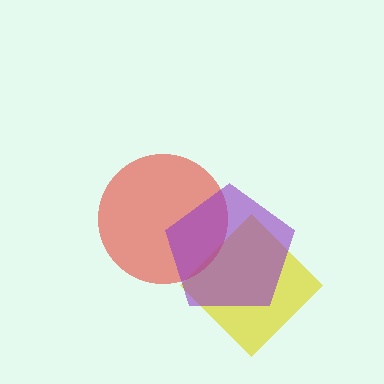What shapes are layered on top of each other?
The layered shapes are: a yellow diamond, a red circle, a purple pentagon.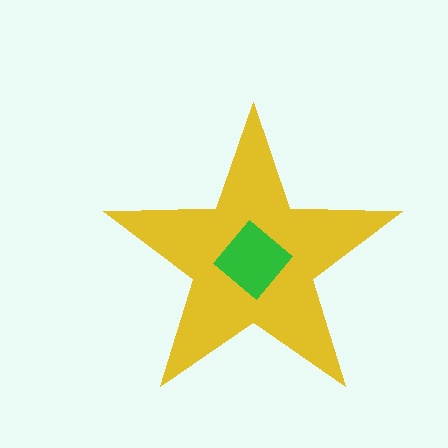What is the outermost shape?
The yellow star.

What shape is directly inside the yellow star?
The green diamond.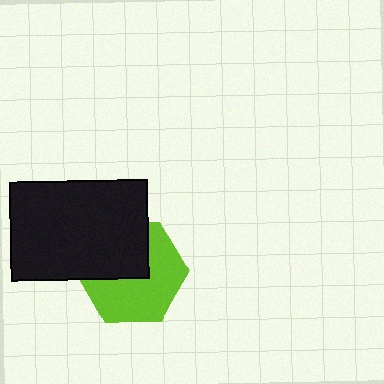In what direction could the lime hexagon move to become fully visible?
The lime hexagon could move down. That would shift it out from behind the black rectangle entirely.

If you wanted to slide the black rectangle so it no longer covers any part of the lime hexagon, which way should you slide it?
Slide it up — that is the most direct way to separate the two shapes.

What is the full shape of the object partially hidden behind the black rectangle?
The partially hidden object is a lime hexagon.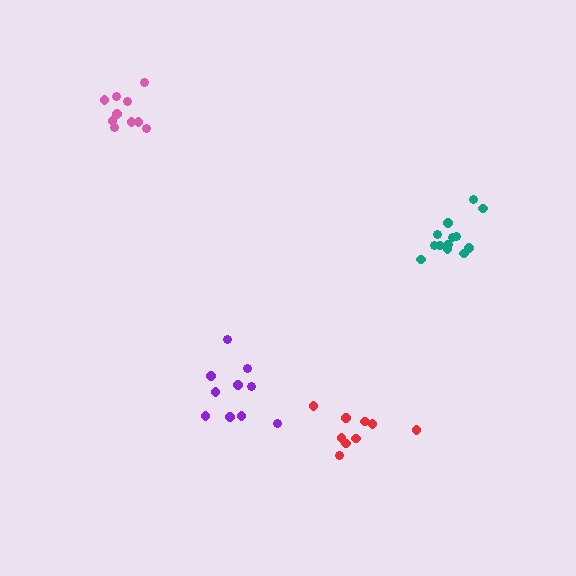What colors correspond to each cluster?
The clusters are colored: pink, purple, red, teal.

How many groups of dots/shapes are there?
There are 4 groups.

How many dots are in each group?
Group 1: 10 dots, Group 2: 10 dots, Group 3: 9 dots, Group 4: 13 dots (42 total).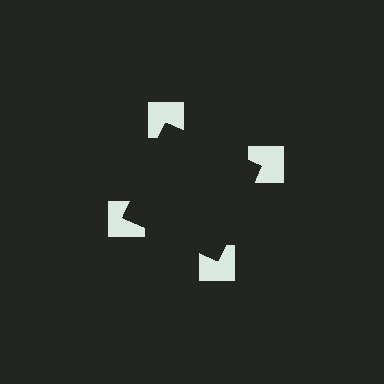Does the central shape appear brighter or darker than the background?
It typically appears slightly darker than the background, even though no actual brightness change is drawn.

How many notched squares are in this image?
There are 4 — one at each vertex of the illusory square.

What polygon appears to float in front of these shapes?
An illusory square — its edges are inferred from the aligned wedge cuts in the notched squares, not physically drawn.